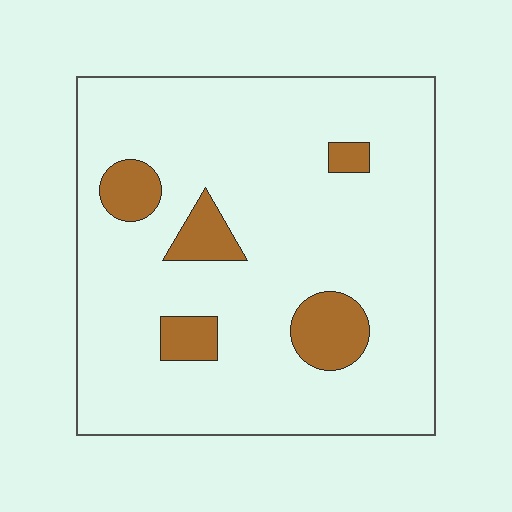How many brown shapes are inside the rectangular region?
5.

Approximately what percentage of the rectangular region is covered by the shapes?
Approximately 10%.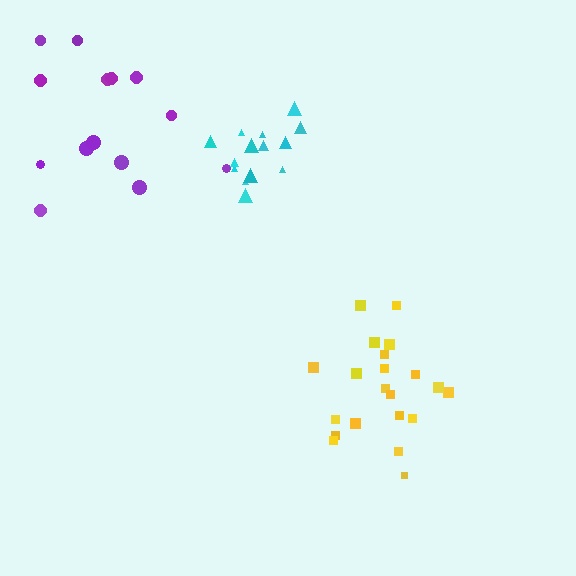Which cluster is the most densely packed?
Cyan.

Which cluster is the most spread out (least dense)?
Purple.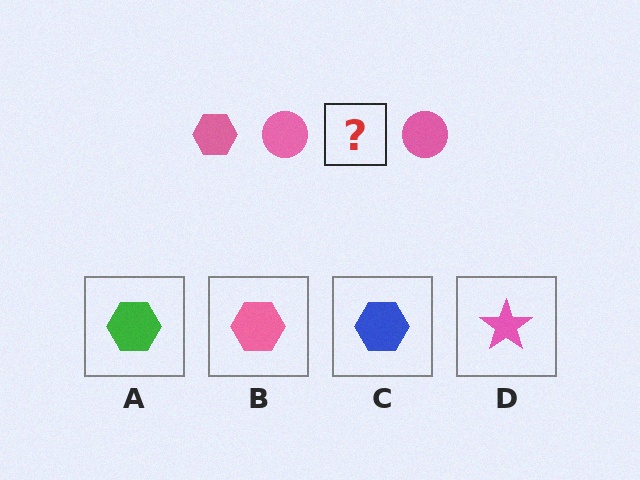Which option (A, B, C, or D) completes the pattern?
B.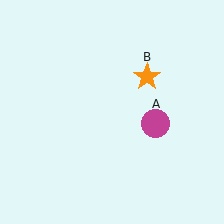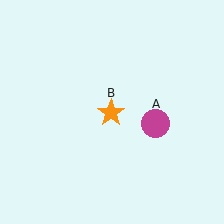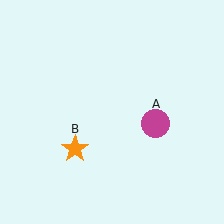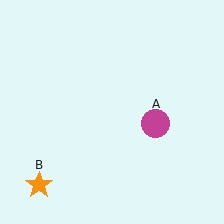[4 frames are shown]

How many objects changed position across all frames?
1 object changed position: orange star (object B).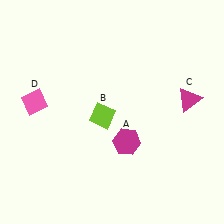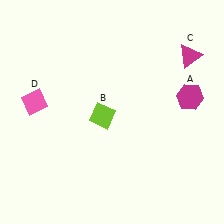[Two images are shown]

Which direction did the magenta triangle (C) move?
The magenta triangle (C) moved up.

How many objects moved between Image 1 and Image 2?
2 objects moved between the two images.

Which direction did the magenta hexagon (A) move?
The magenta hexagon (A) moved right.